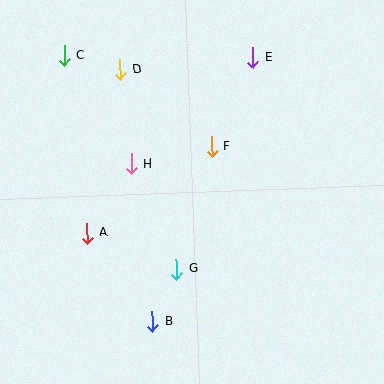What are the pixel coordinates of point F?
Point F is at (212, 147).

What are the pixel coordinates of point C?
Point C is at (64, 55).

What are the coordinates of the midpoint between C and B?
The midpoint between C and B is at (108, 188).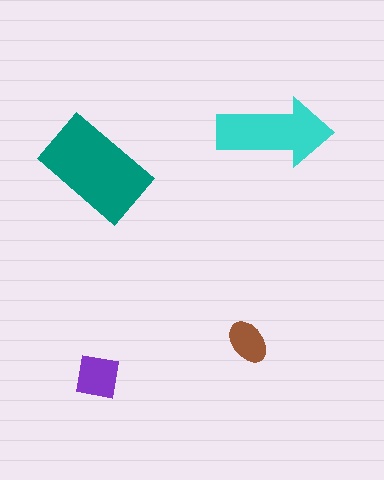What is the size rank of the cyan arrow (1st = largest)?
2nd.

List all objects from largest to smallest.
The teal rectangle, the cyan arrow, the purple square, the brown ellipse.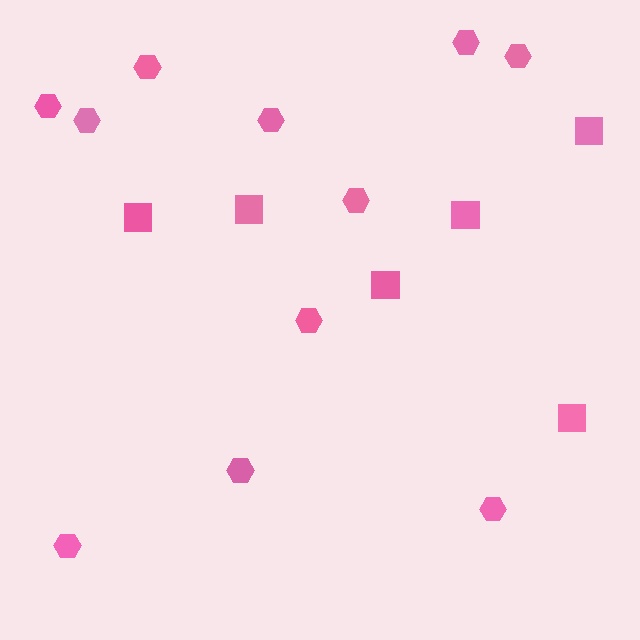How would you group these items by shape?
There are 2 groups: one group of squares (6) and one group of hexagons (11).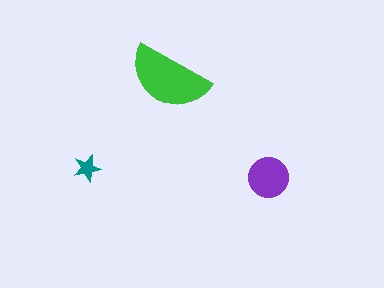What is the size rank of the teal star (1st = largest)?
3rd.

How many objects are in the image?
There are 3 objects in the image.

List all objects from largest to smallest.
The green semicircle, the purple circle, the teal star.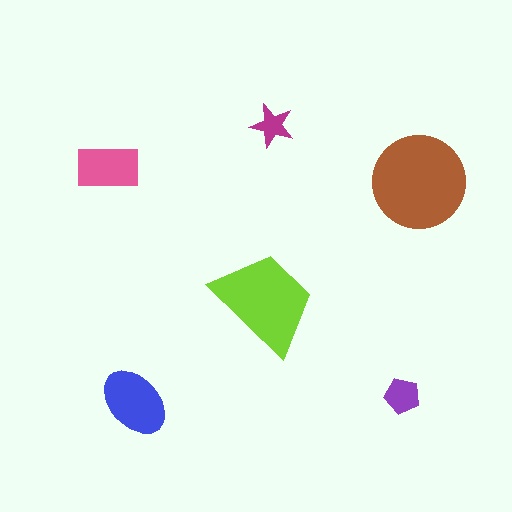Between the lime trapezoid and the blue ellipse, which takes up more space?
The lime trapezoid.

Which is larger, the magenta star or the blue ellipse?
The blue ellipse.